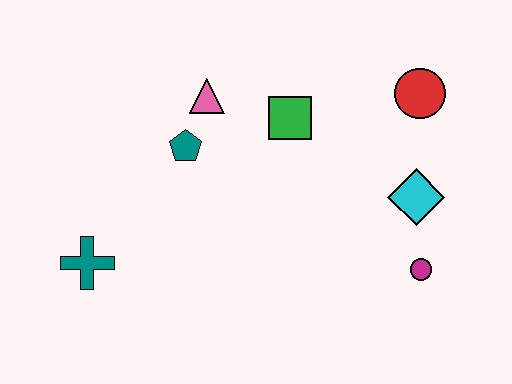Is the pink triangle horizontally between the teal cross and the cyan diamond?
Yes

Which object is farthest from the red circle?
The teal cross is farthest from the red circle.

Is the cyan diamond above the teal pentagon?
No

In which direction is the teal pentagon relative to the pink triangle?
The teal pentagon is below the pink triangle.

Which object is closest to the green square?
The pink triangle is closest to the green square.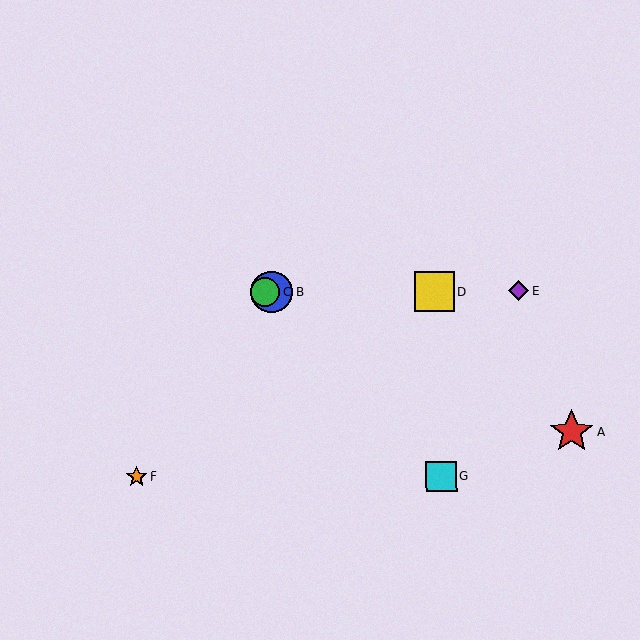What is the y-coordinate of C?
Object C is at y≈292.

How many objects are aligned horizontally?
4 objects (B, C, D, E) are aligned horizontally.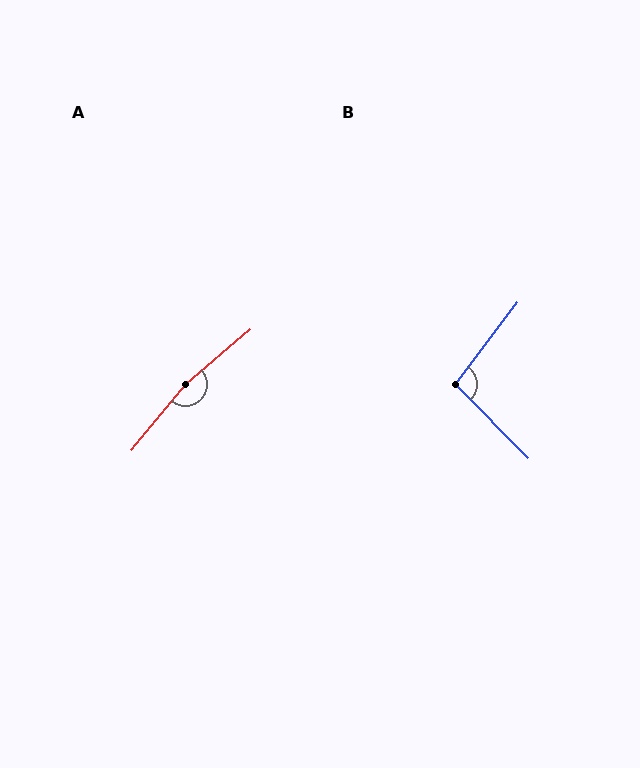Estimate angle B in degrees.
Approximately 98 degrees.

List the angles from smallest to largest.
B (98°), A (169°).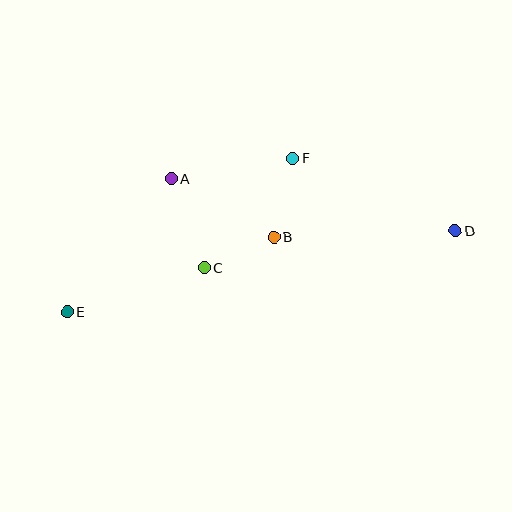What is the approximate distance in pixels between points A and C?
The distance between A and C is approximately 95 pixels.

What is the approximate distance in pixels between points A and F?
The distance between A and F is approximately 123 pixels.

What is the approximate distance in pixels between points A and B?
The distance between A and B is approximately 118 pixels.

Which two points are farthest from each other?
Points D and E are farthest from each other.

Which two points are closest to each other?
Points B and C are closest to each other.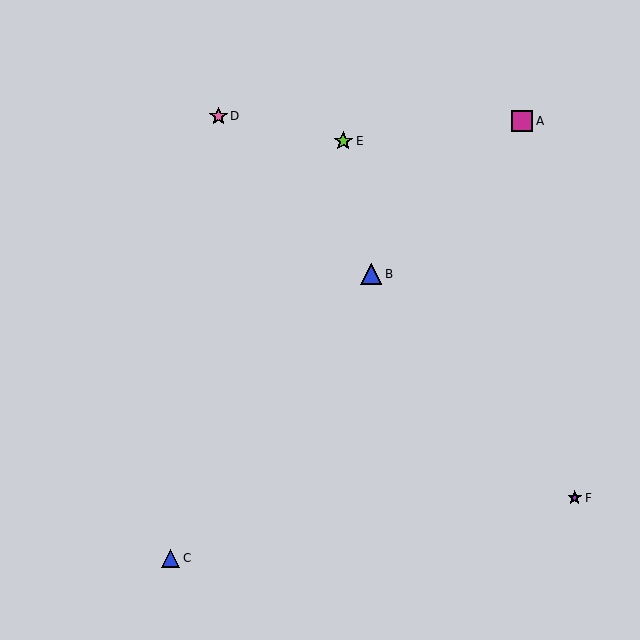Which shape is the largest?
The magenta square (labeled A) is the largest.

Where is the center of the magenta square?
The center of the magenta square is at (522, 121).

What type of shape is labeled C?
Shape C is a blue triangle.